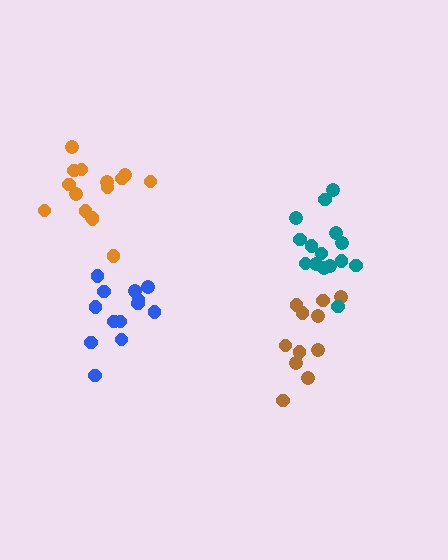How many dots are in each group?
Group 1: 11 dots, Group 2: 15 dots, Group 3: 15 dots, Group 4: 14 dots (55 total).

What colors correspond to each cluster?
The clusters are colored: brown, orange, teal, blue.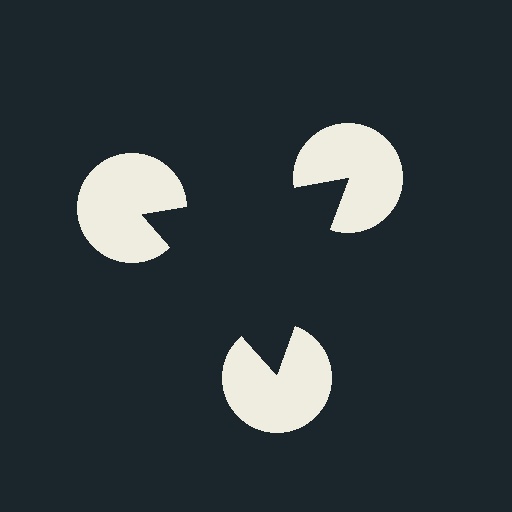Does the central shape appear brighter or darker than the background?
It typically appears slightly darker than the background, even though no actual brightness change is drawn.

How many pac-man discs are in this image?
There are 3 — one at each vertex of the illusory triangle.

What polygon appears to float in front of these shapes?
An illusory triangle — its edges are inferred from the aligned wedge cuts in the pac-man discs, not physically drawn.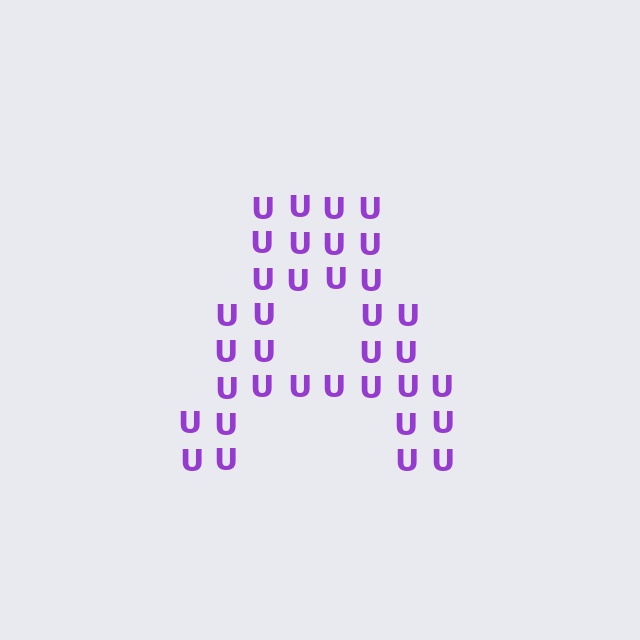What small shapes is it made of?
It is made of small letter U's.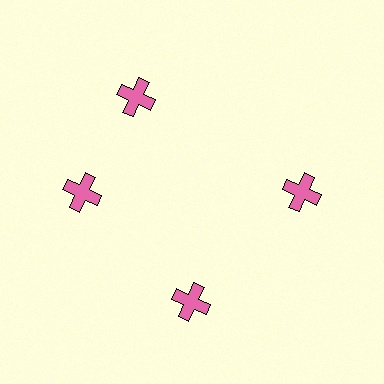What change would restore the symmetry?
The symmetry would be restored by rotating it back into even spacing with its neighbors so that all 4 crosses sit at equal angles and equal distance from the center.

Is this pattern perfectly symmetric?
No. The 4 pink crosses are arranged in a ring, but one element near the 12 o'clock position is rotated out of alignment along the ring, breaking the 4-fold rotational symmetry.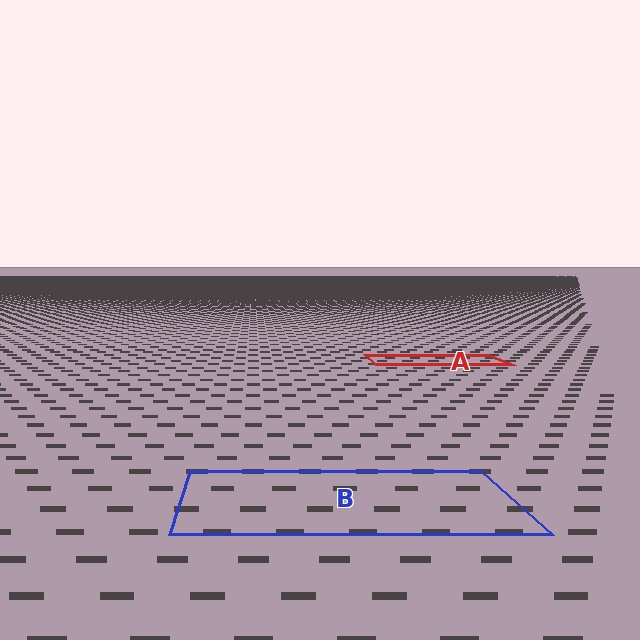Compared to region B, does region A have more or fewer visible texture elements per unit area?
Region A has more texture elements per unit area — they are packed more densely because it is farther away.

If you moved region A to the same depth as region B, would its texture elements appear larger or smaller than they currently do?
They would appear larger. At a closer depth, the same texture elements are projected at a bigger on-screen size.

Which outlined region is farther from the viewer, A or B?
Region A is farther from the viewer — the texture elements inside it appear smaller and more densely packed.